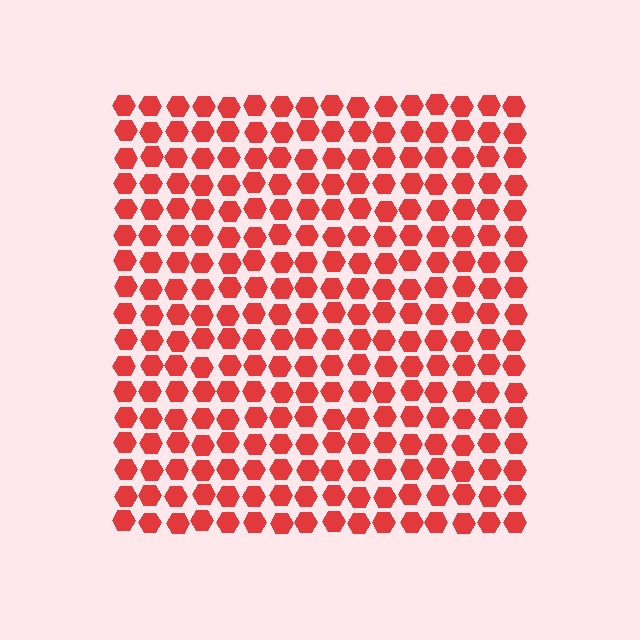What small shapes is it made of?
It is made of small hexagons.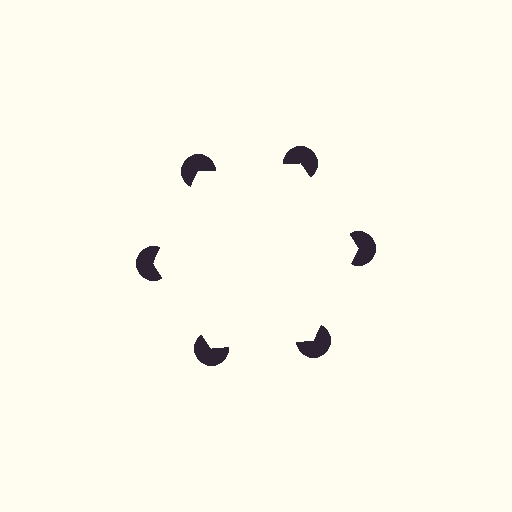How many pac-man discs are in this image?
There are 6 — one at each vertex of the illusory hexagon.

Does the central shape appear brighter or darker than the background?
It typically appears slightly brighter than the background, even though no actual brightness change is drawn.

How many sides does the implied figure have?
6 sides.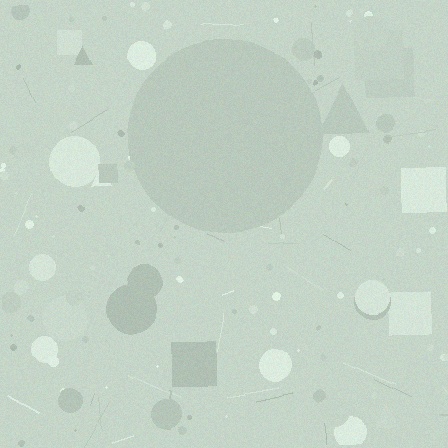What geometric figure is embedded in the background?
A circle is embedded in the background.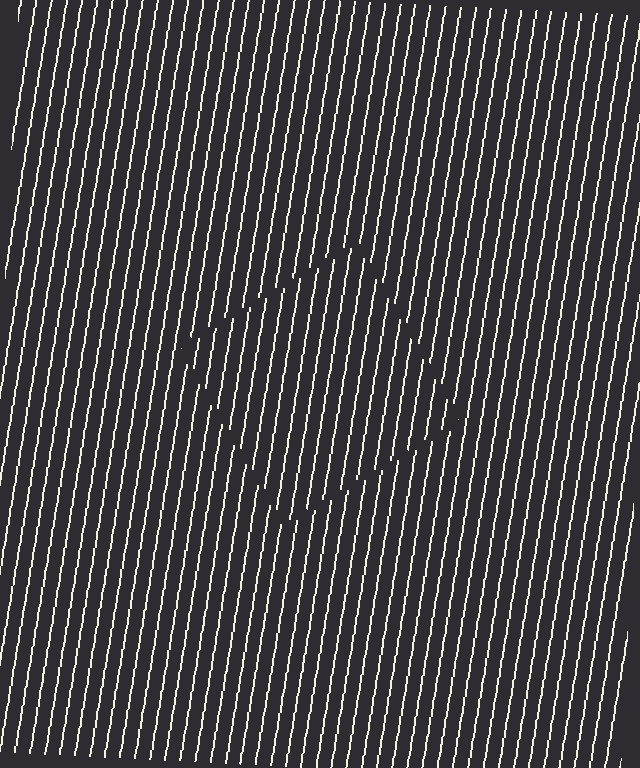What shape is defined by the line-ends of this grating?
An illusory square. The interior of the shape contains the same grating, shifted by half a period — the contour is defined by the phase discontinuity where line-ends from the inner and outer gratings abut.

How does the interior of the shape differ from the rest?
The interior of the shape contains the same grating, shifted by half a period — the contour is defined by the phase discontinuity where line-ends from the inner and outer gratings abut.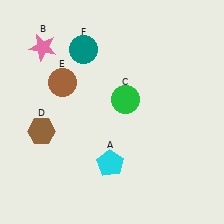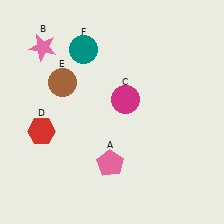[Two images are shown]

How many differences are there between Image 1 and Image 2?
There are 3 differences between the two images.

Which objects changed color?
A changed from cyan to pink. C changed from green to magenta. D changed from brown to red.